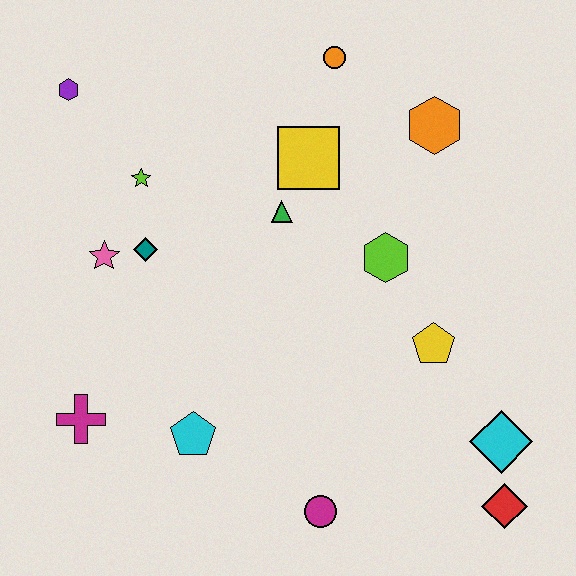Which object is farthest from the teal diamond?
The red diamond is farthest from the teal diamond.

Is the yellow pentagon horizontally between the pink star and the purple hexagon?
No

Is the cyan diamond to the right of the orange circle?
Yes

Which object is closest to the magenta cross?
The cyan pentagon is closest to the magenta cross.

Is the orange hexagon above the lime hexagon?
Yes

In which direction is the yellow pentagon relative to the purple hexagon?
The yellow pentagon is to the right of the purple hexagon.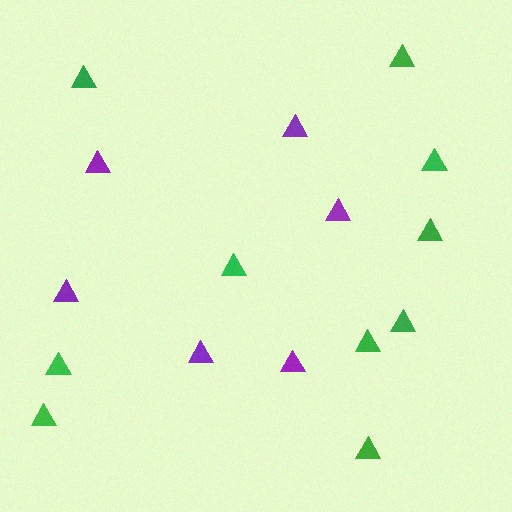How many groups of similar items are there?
There are 2 groups: one group of green triangles (10) and one group of purple triangles (6).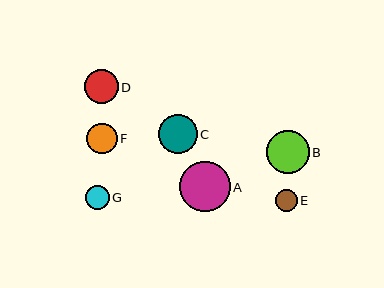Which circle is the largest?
Circle A is the largest with a size of approximately 50 pixels.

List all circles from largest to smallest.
From largest to smallest: A, B, C, D, F, G, E.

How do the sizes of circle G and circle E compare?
Circle G and circle E are approximately the same size.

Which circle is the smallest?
Circle E is the smallest with a size of approximately 22 pixels.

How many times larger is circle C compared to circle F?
Circle C is approximately 1.3 times the size of circle F.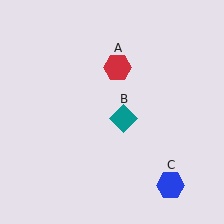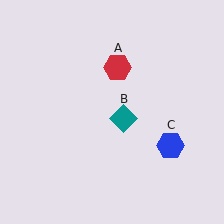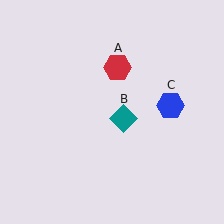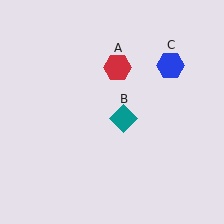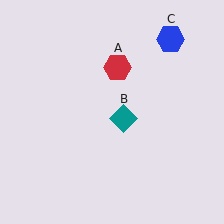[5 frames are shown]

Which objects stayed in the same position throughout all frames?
Red hexagon (object A) and teal diamond (object B) remained stationary.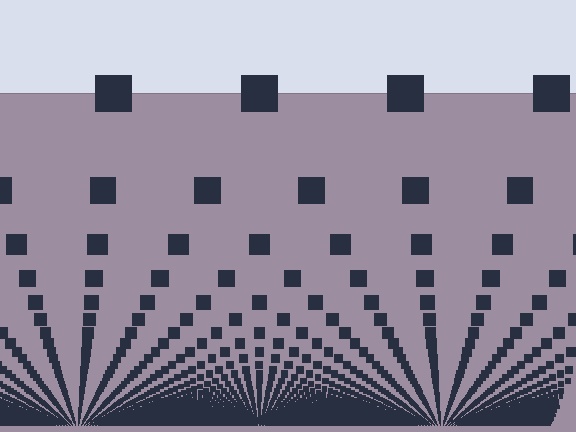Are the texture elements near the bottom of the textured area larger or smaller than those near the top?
Smaller. The gradient is inverted — elements near the bottom are smaller and denser.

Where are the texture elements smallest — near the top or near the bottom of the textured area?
Near the bottom.